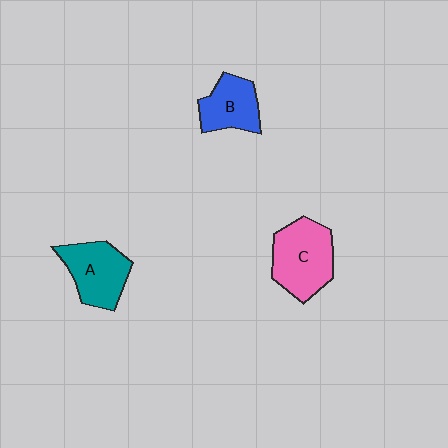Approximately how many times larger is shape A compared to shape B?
Approximately 1.2 times.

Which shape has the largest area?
Shape C (pink).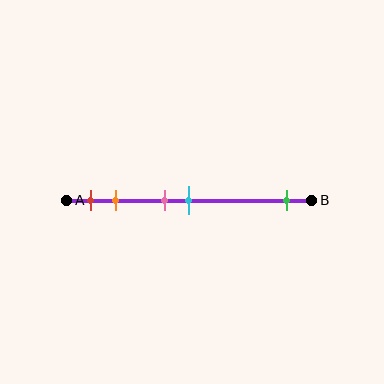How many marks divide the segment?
There are 5 marks dividing the segment.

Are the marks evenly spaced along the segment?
No, the marks are not evenly spaced.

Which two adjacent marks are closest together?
The pink and cyan marks are the closest adjacent pair.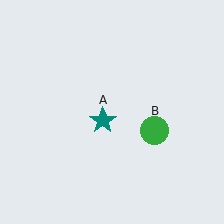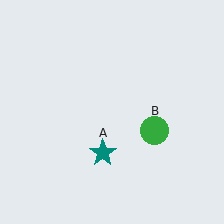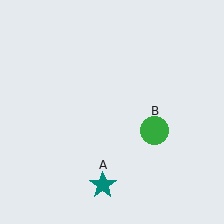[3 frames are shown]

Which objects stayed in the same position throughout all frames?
Green circle (object B) remained stationary.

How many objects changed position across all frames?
1 object changed position: teal star (object A).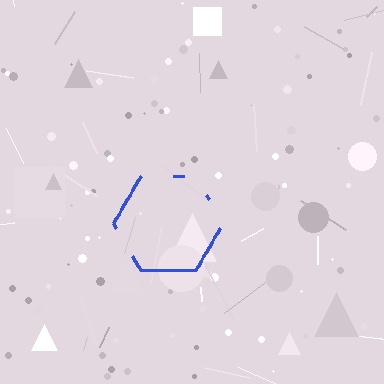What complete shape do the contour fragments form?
The contour fragments form a hexagon.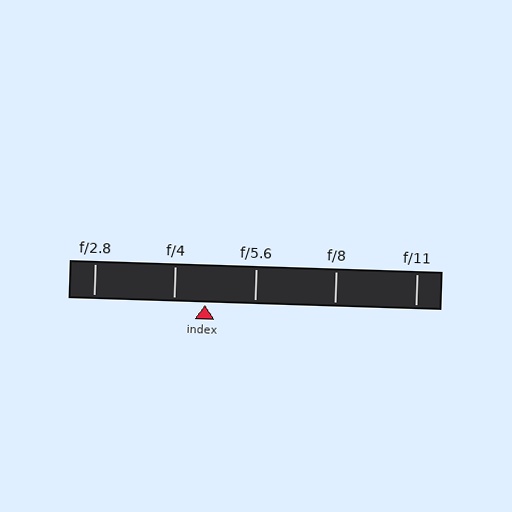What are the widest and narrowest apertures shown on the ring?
The widest aperture shown is f/2.8 and the narrowest is f/11.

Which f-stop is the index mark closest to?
The index mark is closest to f/4.